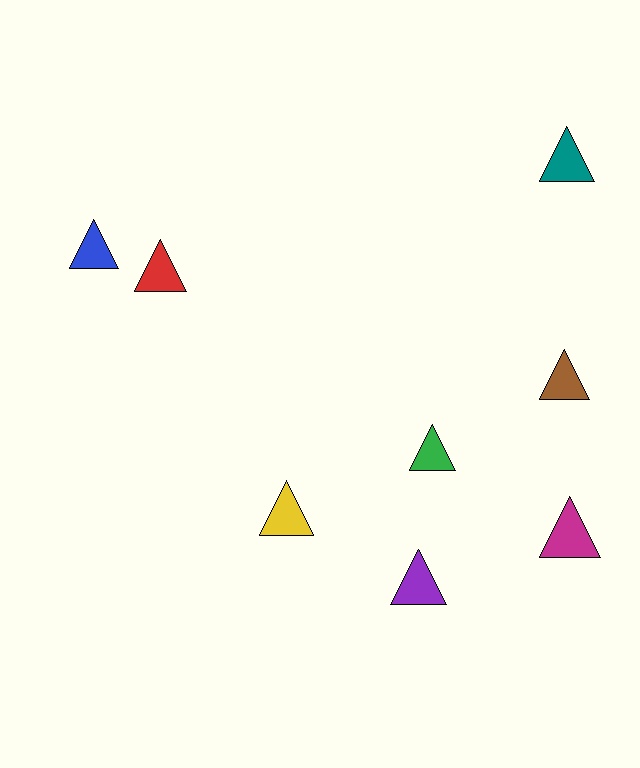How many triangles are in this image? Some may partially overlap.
There are 8 triangles.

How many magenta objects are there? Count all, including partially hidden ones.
There is 1 magenta object.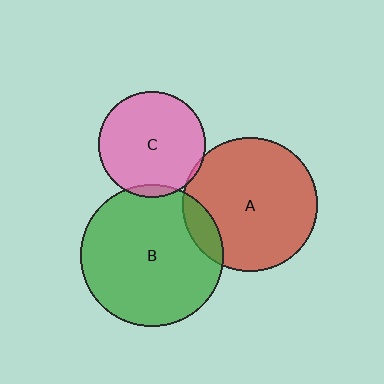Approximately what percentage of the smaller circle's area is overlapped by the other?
Approximately 10%.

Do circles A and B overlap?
Yes.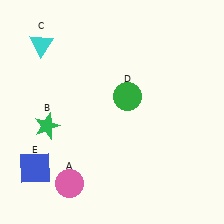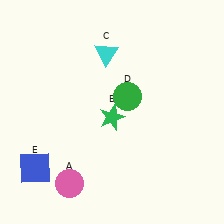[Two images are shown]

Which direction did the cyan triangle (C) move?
The cyan triangle (C) moved right.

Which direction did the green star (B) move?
The green star (B) moved right.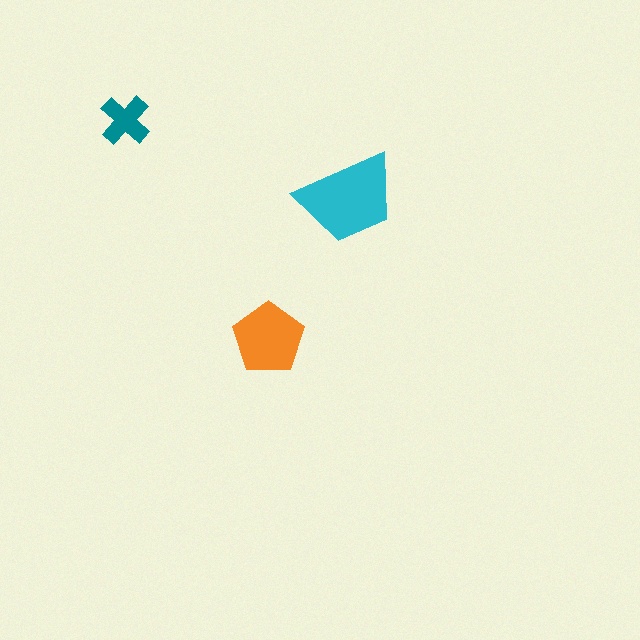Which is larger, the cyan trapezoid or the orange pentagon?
The cyan trapezoid.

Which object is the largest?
The cyan trapezoid.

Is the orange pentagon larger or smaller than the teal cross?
Larger.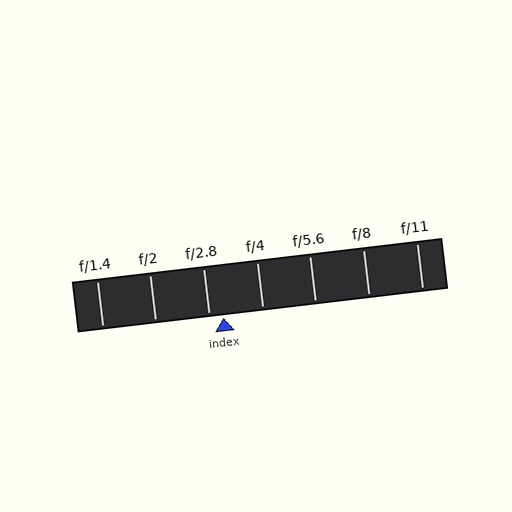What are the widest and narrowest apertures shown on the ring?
The widest aperture shown is f/1.4 and the narrowest is f/11.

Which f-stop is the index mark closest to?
The index mark is closest to f/2.8.